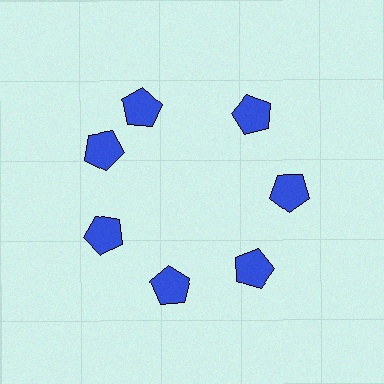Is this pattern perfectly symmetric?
No. The 7 blue pentagons are arranged in a ring, but one element near the 12 o'clock position is rotated out of alignment along the ring, breaking the 7-fold rotational symmetry.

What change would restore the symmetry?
The symmetry would be restored by rotating it back into even spacing with its neighbors so that all 7 pentagons sit at equal angles and equal distance from the center.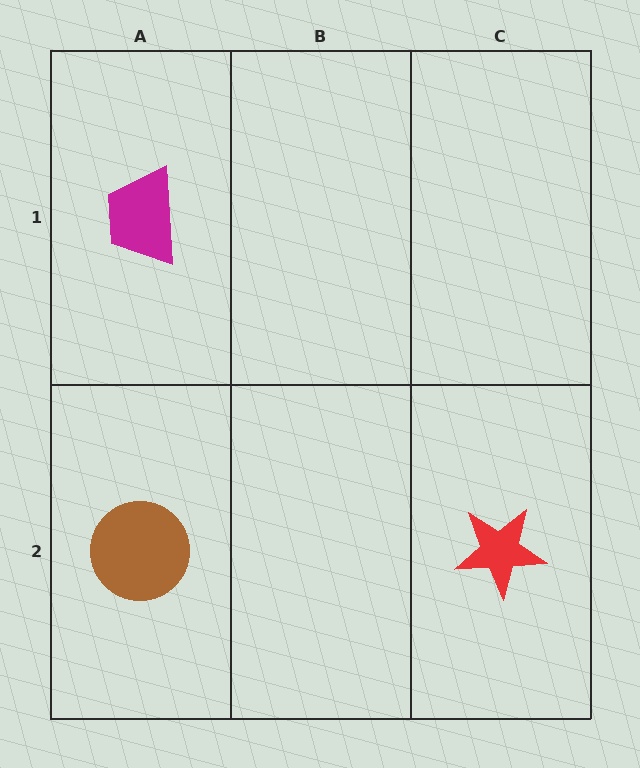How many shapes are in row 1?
1 shape.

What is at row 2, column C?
A red star.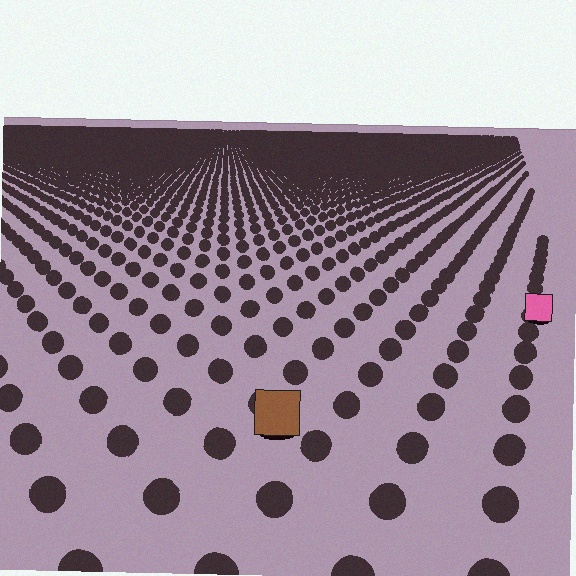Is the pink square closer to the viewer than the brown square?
No. The brown square is closer — you can tell from the texture gradient: the ground texture is coarser near it.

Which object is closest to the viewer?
The brown square is closest. The texture marks near it are larger and more spread out.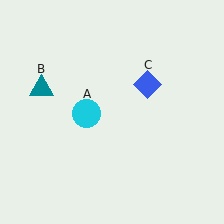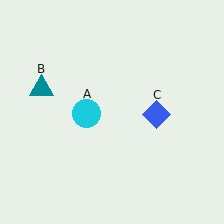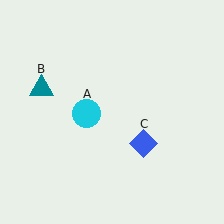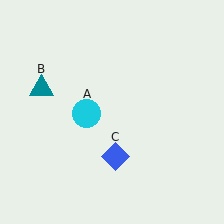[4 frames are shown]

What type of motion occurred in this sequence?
The blue diamond (object C) rotated clockwise around the center of the scene.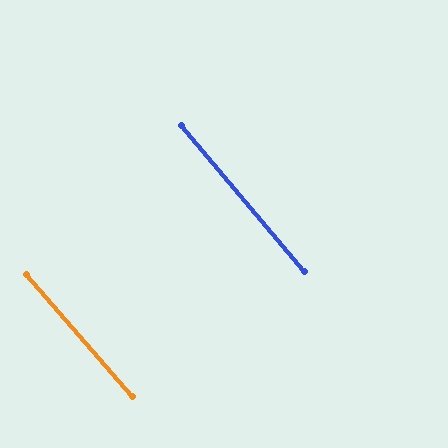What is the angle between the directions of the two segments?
Approximately 1 degree.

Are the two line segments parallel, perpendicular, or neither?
Parallel — their directions differ by only 1.0°.